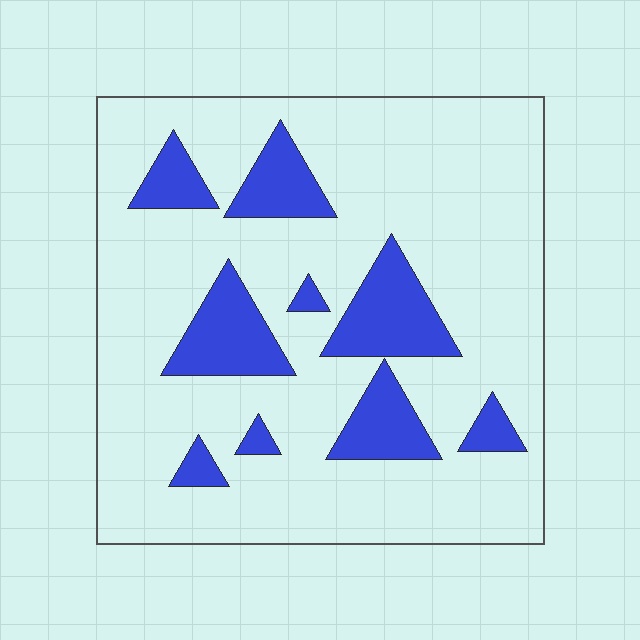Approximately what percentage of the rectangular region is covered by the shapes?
Approximately 20%.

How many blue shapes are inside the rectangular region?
9.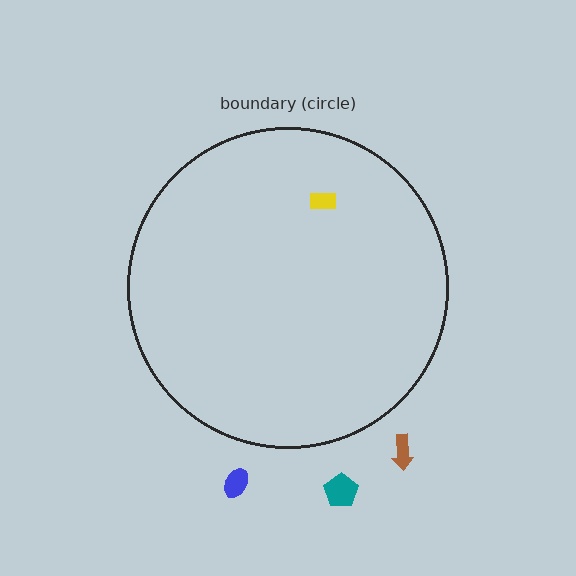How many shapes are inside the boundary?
1 inside, 3 outside.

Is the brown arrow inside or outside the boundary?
Outside.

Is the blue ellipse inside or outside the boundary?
Outside.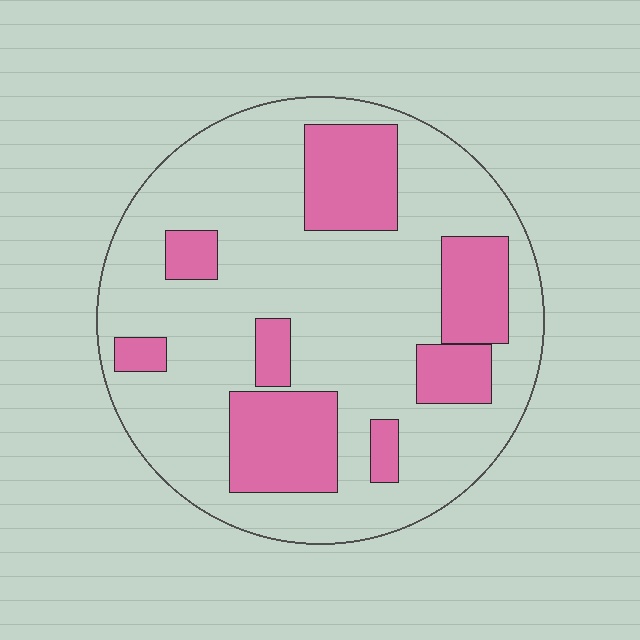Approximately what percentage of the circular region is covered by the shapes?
Approximately 25%.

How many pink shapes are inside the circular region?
8.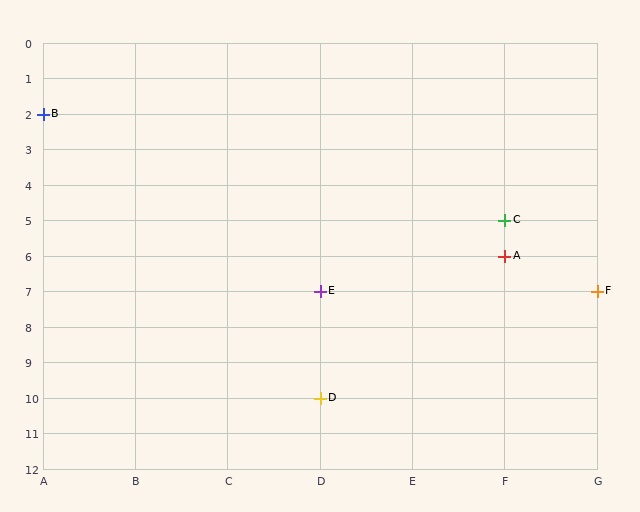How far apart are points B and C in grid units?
Points B and C are 5 columns and 3 rows apart (about 5.8 grid units diagonally).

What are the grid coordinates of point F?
Point F is at grid coordinates (G, 7).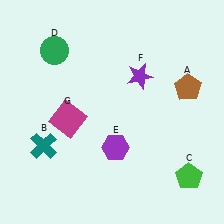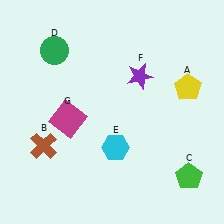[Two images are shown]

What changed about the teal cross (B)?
In Image 1, B is teal. In Image 2, it changed to brown.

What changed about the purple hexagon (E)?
In Image 1, E is purple. In Image 2, it changed to cyan.